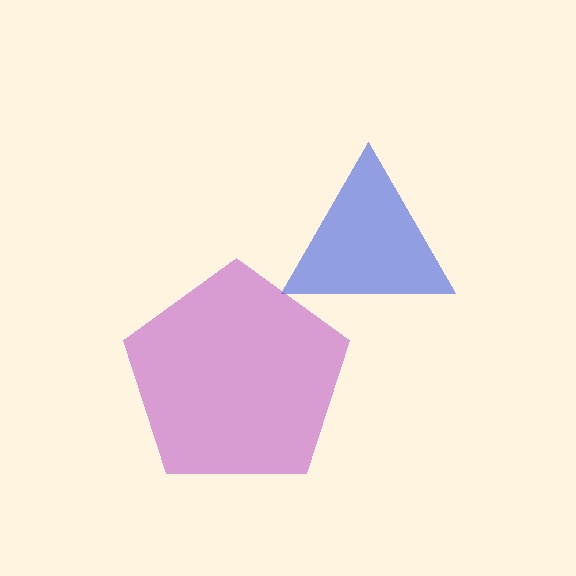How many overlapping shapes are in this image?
There are 2 overlapping shapes in the image.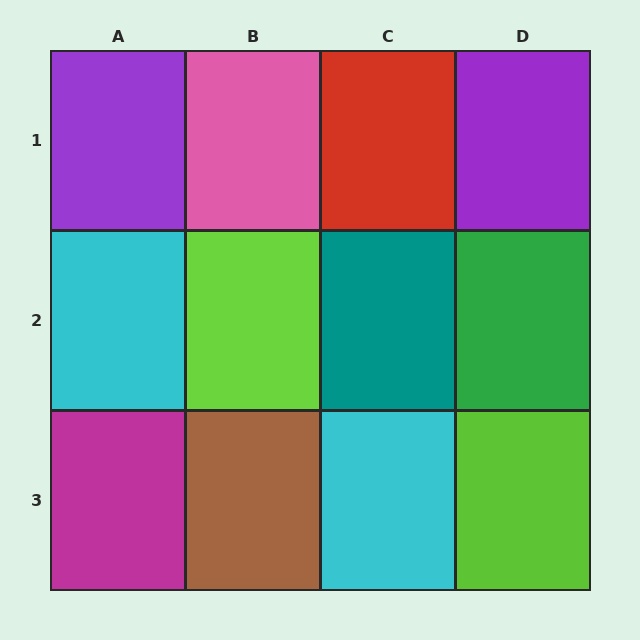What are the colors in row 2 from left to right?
Cyan, lime, teal, green.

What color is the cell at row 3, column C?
Cyan.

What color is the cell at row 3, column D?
Lime.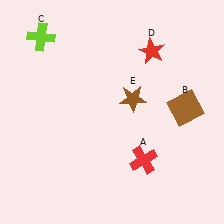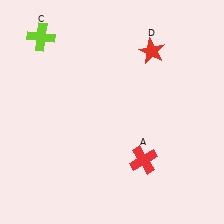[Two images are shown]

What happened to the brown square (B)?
The brown square (B) was removed in Image 2. It was in the top-right area of Image 1.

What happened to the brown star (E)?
The brown star (E) was removed in Image 2. It was in the top-right area of Image 1.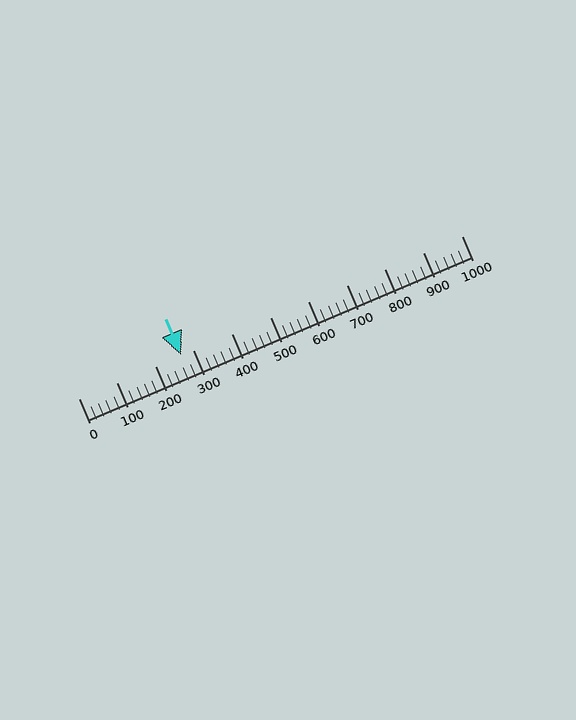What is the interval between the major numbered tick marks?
The major tick marks are spaced 100 units apart.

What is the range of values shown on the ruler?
The ruler shows values from 0 to 1000.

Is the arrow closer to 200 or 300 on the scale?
The arrow is closer to 300.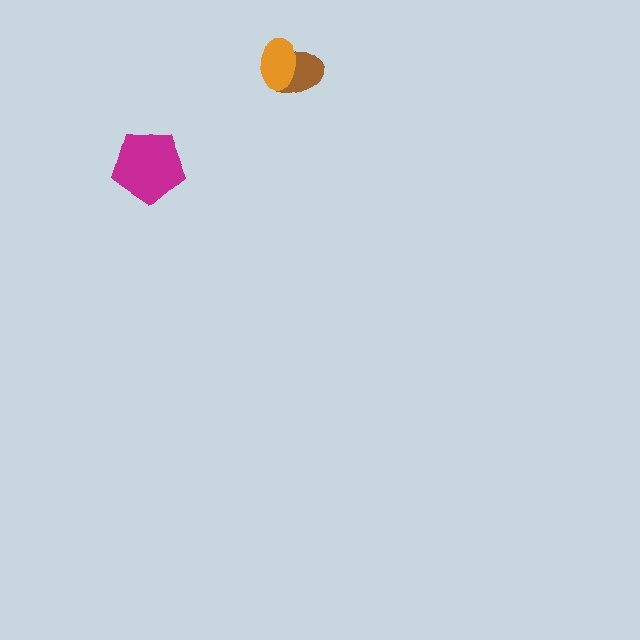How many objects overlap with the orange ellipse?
1 object overlaps with the orange ellipse.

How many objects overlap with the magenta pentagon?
0 objects overlap with the magenta pentagon.